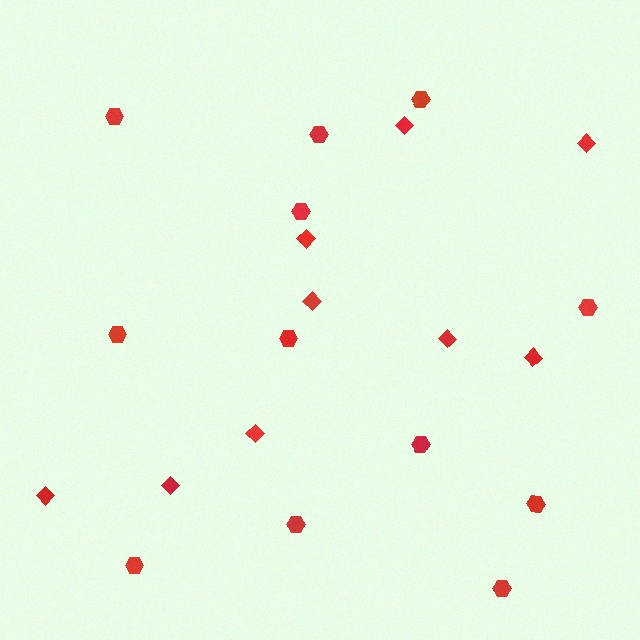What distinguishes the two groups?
There are 2 groups: one group of diamonds (9) and one group of hexagons (12).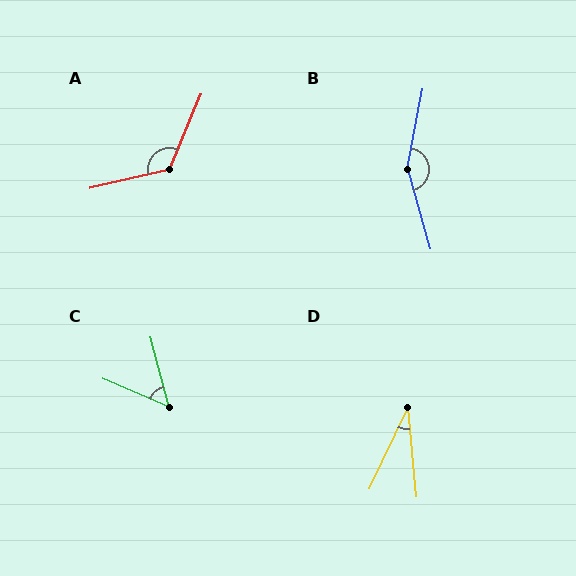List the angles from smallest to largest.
D (31°), C (52°), A (126°), B (153°).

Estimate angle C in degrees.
Approximately 52 degrees.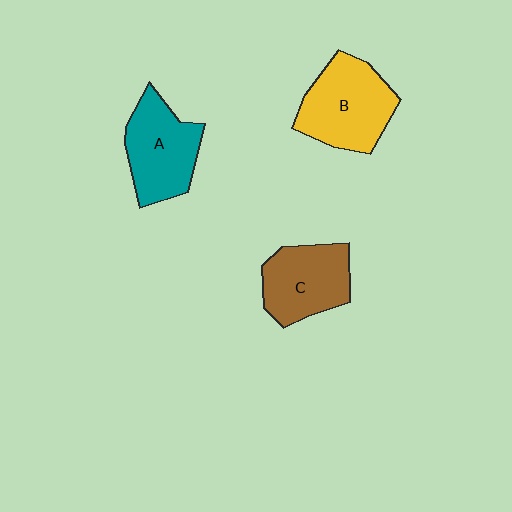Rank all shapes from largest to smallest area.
From largest to smallest: B (yellow), A (teal), C (brown).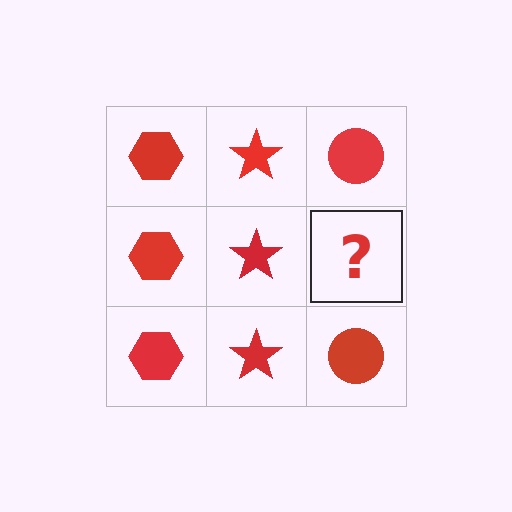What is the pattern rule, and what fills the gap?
The rule is that each column has a consistent shape. The gap should be filled with a red circle.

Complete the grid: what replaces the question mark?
The question mark should be replaced with a red circle.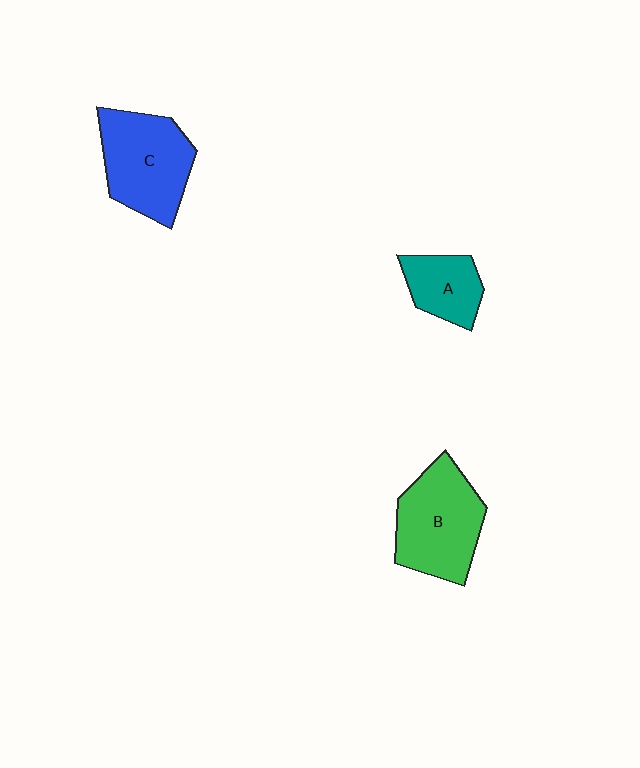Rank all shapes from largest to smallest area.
From largest to smallest: B (green), C (blue), A (teal).